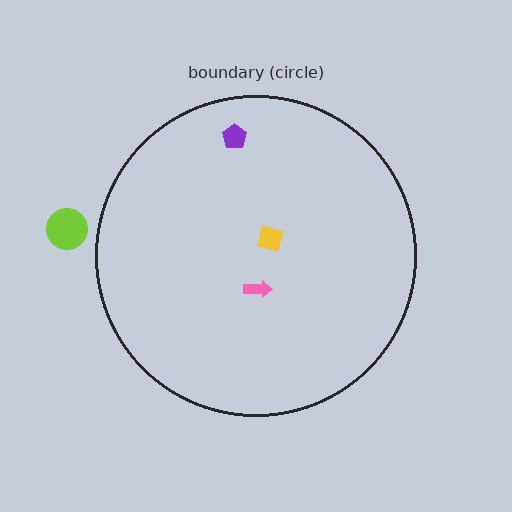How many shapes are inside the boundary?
3 inside, 1 outside.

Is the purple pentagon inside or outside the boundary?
Inside.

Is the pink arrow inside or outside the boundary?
Inside.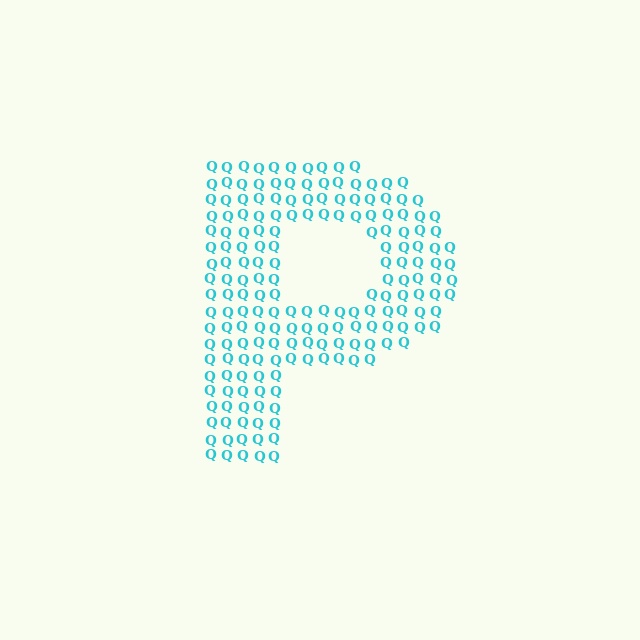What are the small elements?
The small elements are letter Q's.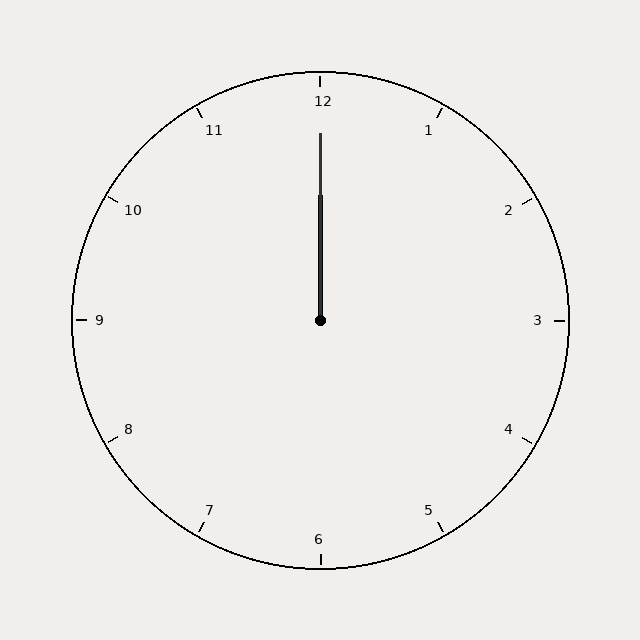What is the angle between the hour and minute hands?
Approximately 0 degrees.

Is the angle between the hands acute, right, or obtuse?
It is acute.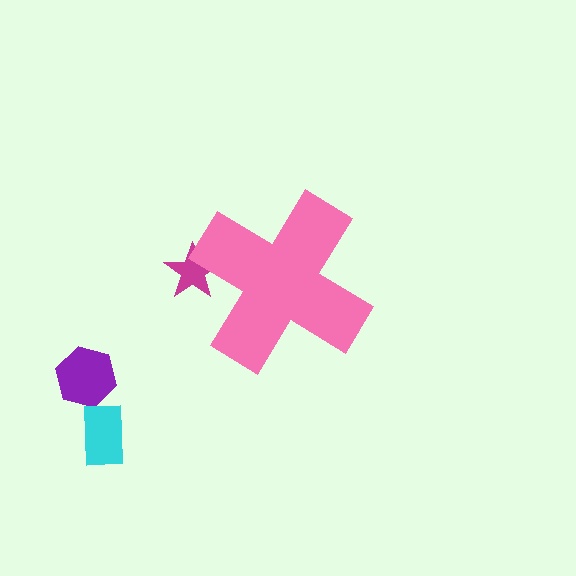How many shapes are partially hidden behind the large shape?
1 shape is partially hidden.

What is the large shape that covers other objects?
A pink cross.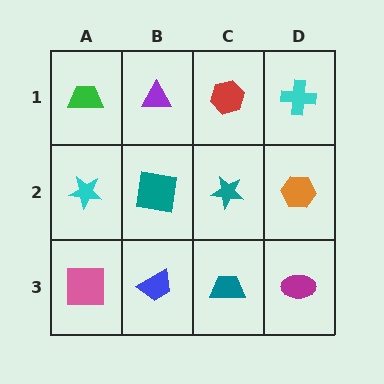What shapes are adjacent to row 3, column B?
A teal square (row 2, column B), a pink square (row 3, column A), a teal trapezoid (row 3, column C).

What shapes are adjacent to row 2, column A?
A green trapezoid (row 1, column A), a pink square (row 3, column A), a teal square (row 2, column B).